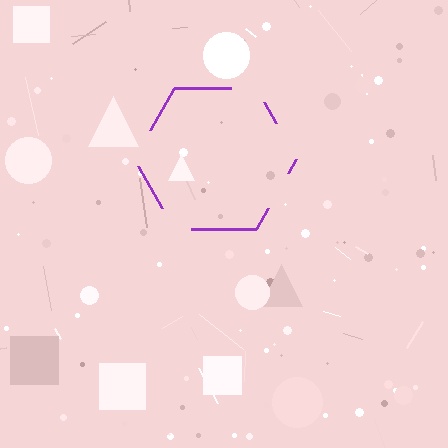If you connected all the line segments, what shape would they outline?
They would outline a hexagon.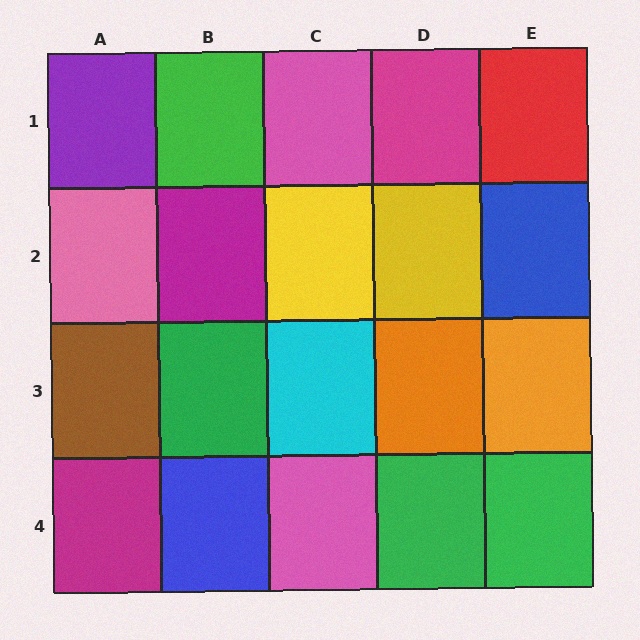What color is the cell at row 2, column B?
Magenta.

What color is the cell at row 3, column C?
Cyan.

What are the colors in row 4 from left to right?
Magenta, blue, pink, green, green.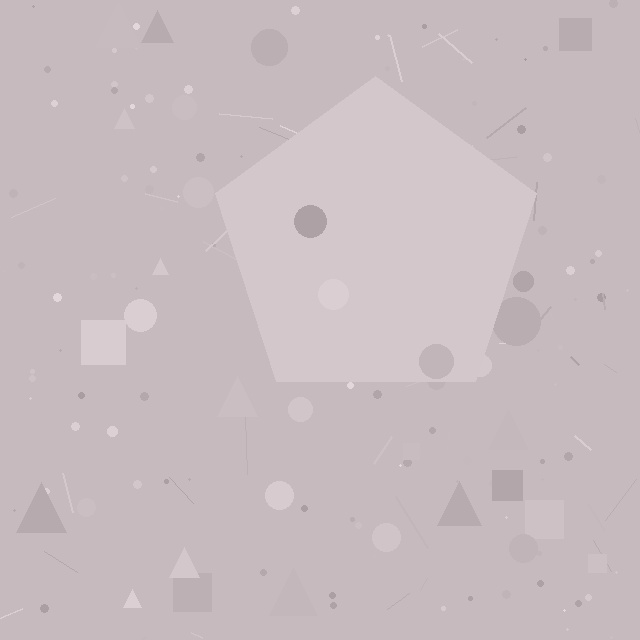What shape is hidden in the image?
A pentagon is hidden in the image.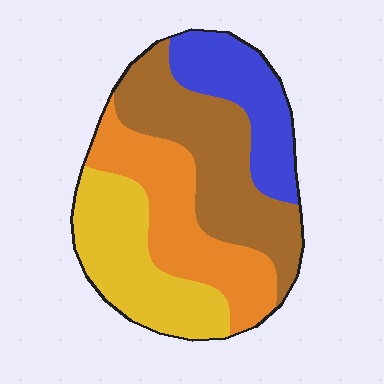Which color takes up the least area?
Blue, at roughly 20%.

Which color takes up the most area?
Brown, at roughly 30%.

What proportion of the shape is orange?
Orange takes up about one quarter (1/4) of the shape.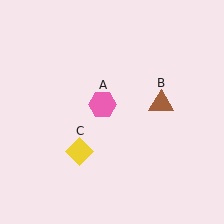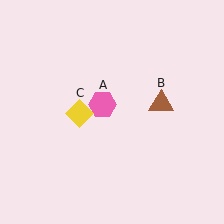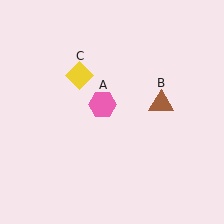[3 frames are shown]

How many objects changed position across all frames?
1 object changed position: yellow diamond (object C).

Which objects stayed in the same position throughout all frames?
Pink hexagon (object A) and brown triangle (object B) remained stationary.